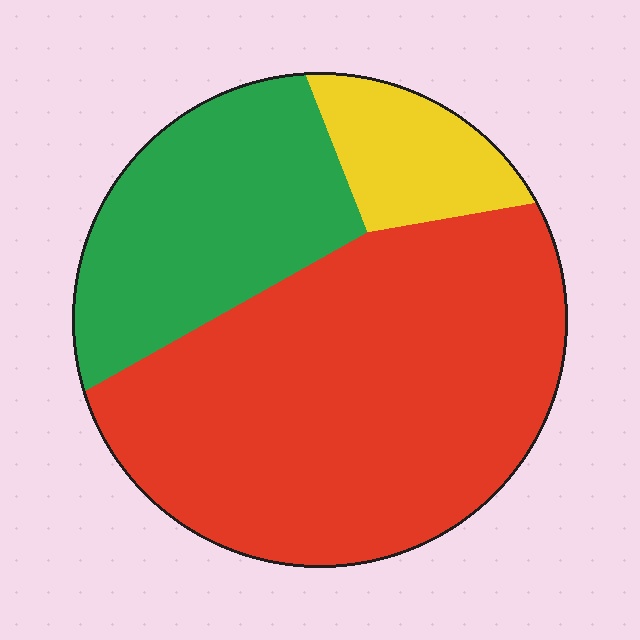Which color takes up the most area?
Red, at roughly 60%.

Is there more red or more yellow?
Red.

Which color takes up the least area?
Yellow, at roughly 10%.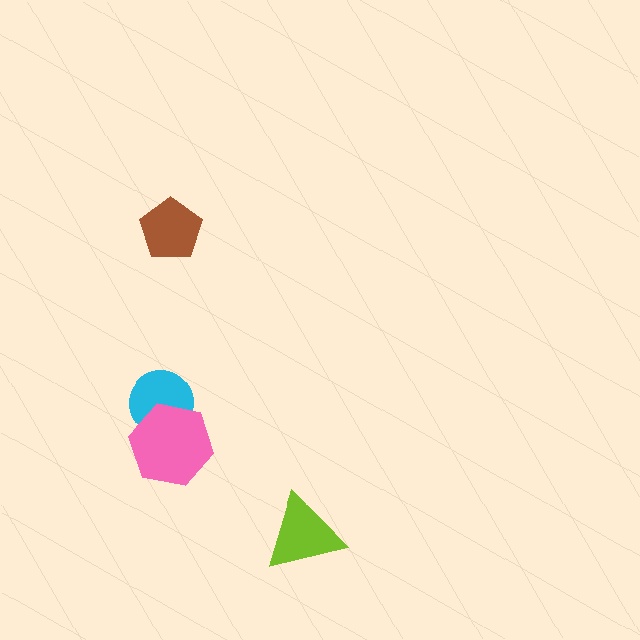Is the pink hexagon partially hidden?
No, no other shape covers it.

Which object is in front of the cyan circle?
The pink hexagon is in front of the cyan circle.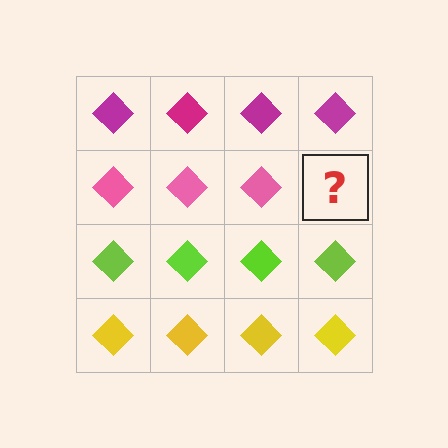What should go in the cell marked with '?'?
The missing cell should contain a pink diamond.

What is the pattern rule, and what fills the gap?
The rule is that each row has a consistent color. The gap should be filled with a pink diamond.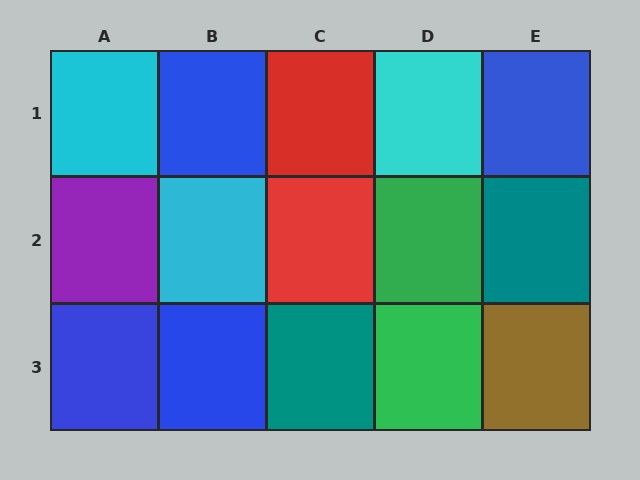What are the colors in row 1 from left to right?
Cyan, blue, red, cyan, blue.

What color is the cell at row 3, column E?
Brown.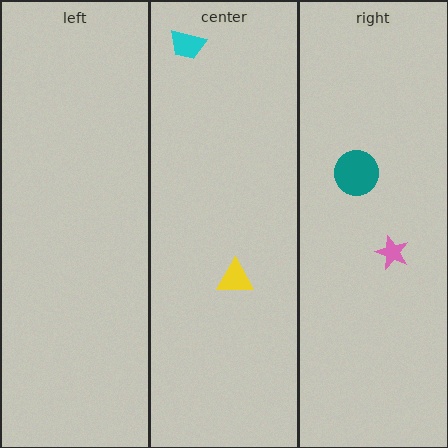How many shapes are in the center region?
2.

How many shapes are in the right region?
2.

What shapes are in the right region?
The teal circle, the pink star.